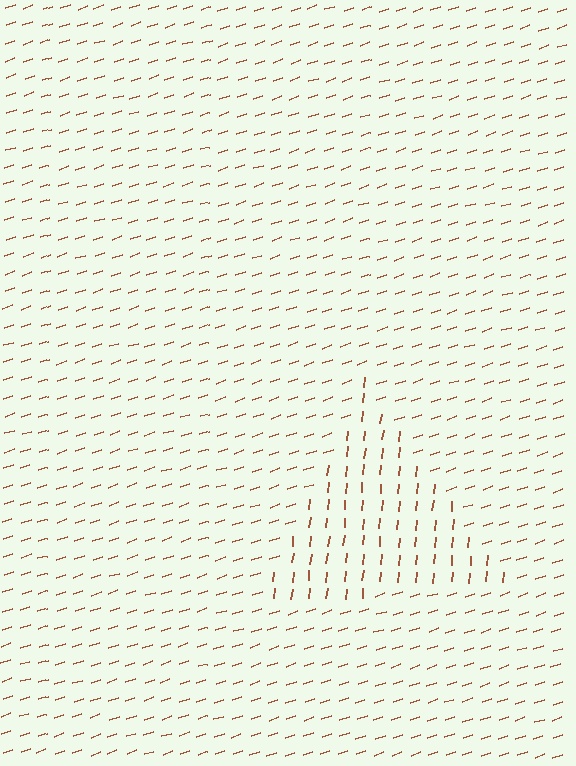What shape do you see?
I see a triangle.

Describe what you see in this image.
The image is filled with small brown line segments. A triangle region in the image has lines oriented differently from the surrounding lines, creating a visible texture boundary.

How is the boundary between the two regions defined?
The boundary is defined purely by a change in line orientation (approximately 65 degrees difference). All lines are the same color and thickness.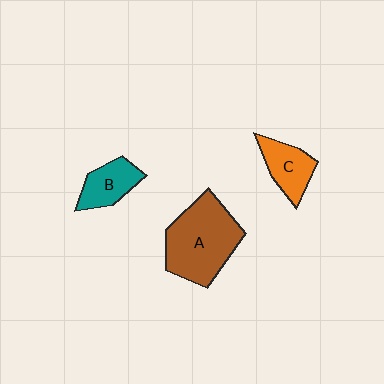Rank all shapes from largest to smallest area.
From largest to smallest: A (brown), C (orange), B (teal).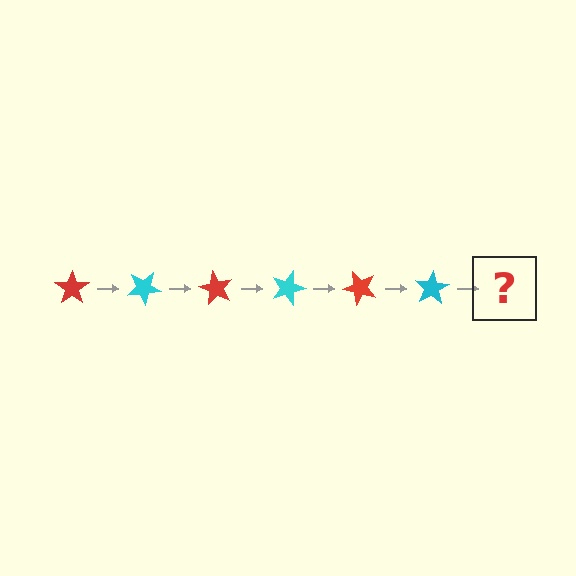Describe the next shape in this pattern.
It should be a red star, rotated 180 degrees from the start.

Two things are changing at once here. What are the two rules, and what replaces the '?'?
The two rules are that it rotates 30 degrees each step and the color cycles through red and cyan. The '?' should be a red star, rotated 180 degrees from the start.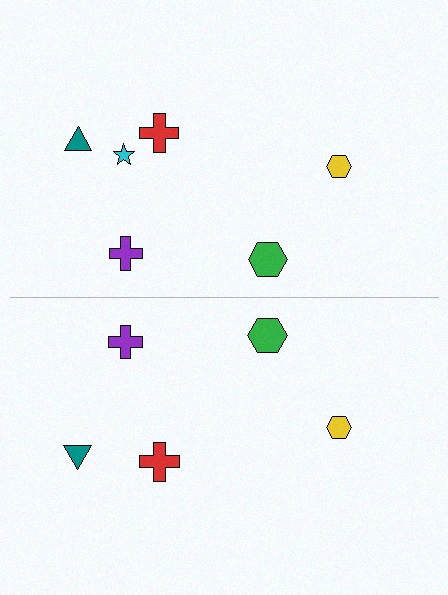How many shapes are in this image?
There are 11 shapes in this image.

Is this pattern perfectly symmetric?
No, the pattern is not perfectly symmetric. A cyan star is missing from the bottom side.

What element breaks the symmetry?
A cyan star is missing from the bottom side.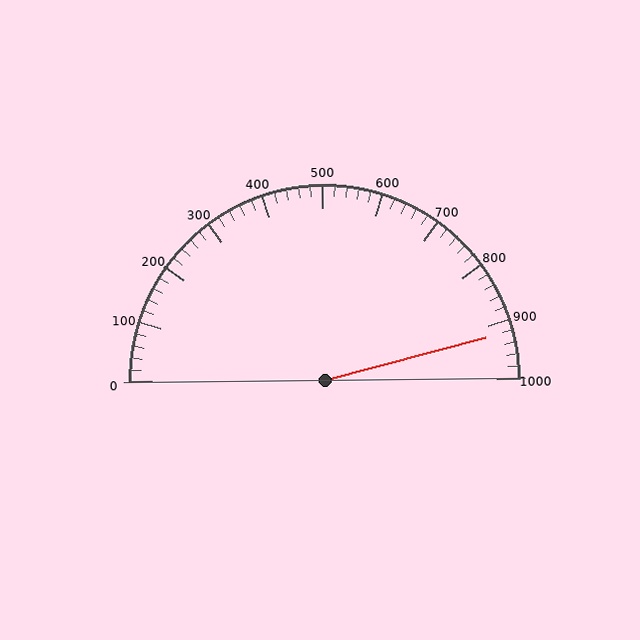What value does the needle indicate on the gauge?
The needle indicates approximately 920.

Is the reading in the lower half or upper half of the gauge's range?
The reading is in the upper half of the range (0 to 1000).